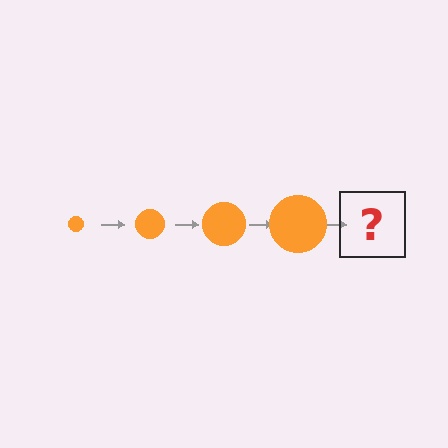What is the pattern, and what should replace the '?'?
The pattern is that the circle gets progressively larger each step. The '?' should be an orange circle, larger than the previous one.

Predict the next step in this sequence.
The next step is an orange circle, larger than the previous one.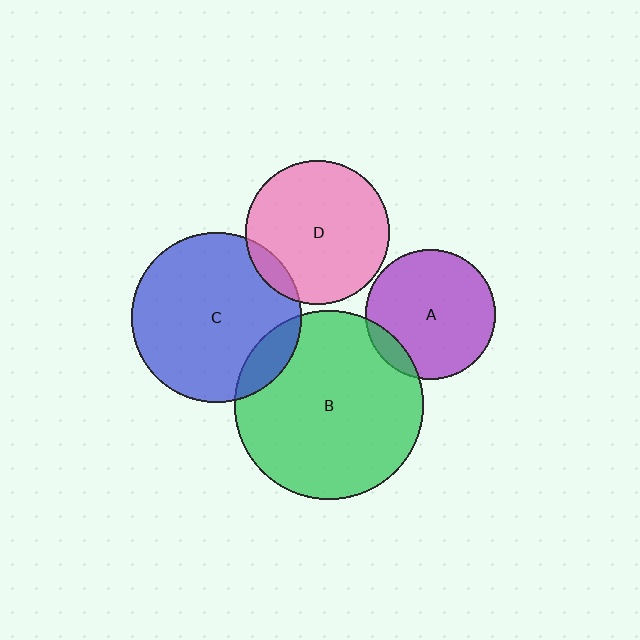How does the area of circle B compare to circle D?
Approximately 1.7 times.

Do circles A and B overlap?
Yes.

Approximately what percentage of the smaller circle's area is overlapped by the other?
Approximately 10%.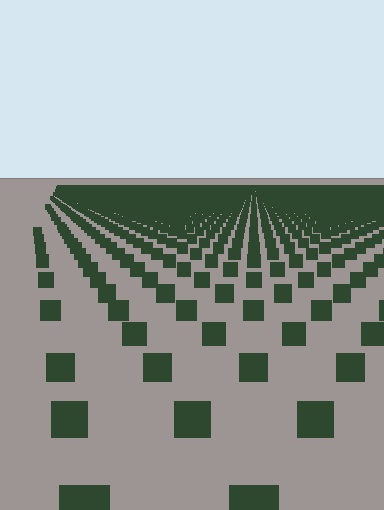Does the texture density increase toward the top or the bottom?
Density increases toward the top.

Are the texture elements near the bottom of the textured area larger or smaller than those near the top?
Larger. Near the bottom, elements are closer to the viewer and appear at a bigger on-screen size.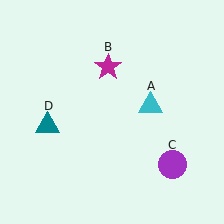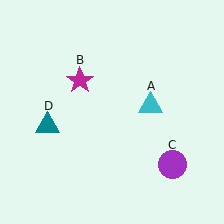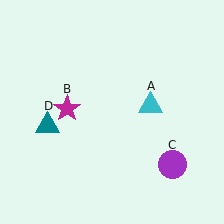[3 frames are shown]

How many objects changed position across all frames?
1 object changed position: magenta star (object B).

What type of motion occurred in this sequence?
The magenta star (object B) rotated counterclockwise around the center of the scene.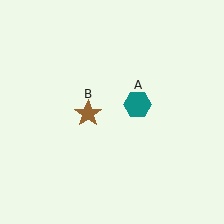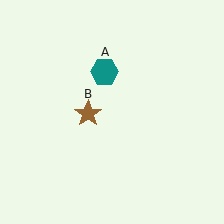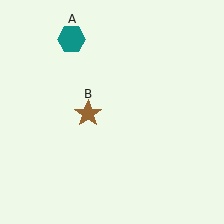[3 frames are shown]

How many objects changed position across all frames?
1 object changed position: teal hexagon (object A).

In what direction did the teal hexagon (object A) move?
The teal hexagon (object A) moved up and to the left.